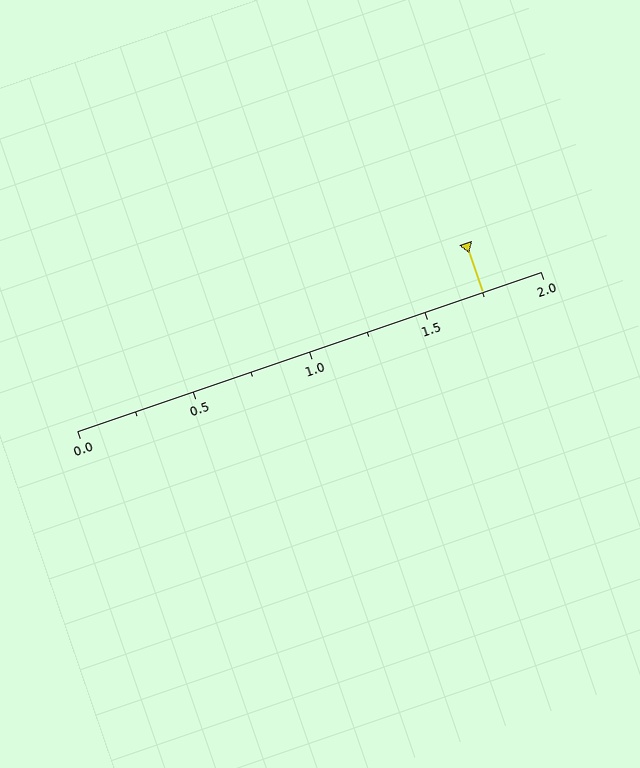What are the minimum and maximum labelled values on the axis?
The axis runs from 0.0 to 2.0.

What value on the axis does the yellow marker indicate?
The marker indicates approximately 1.75.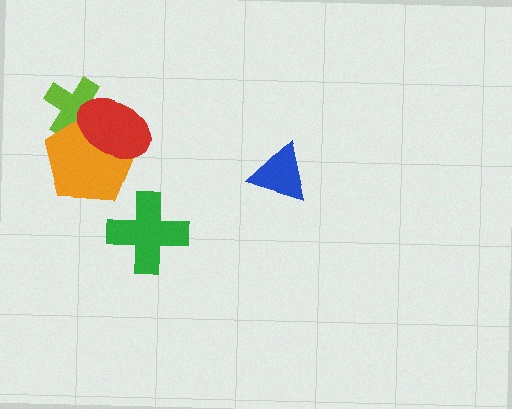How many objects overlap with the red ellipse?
2 objects overlap with the red ellipse.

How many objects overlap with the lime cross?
2 objects overlap with the lime cross.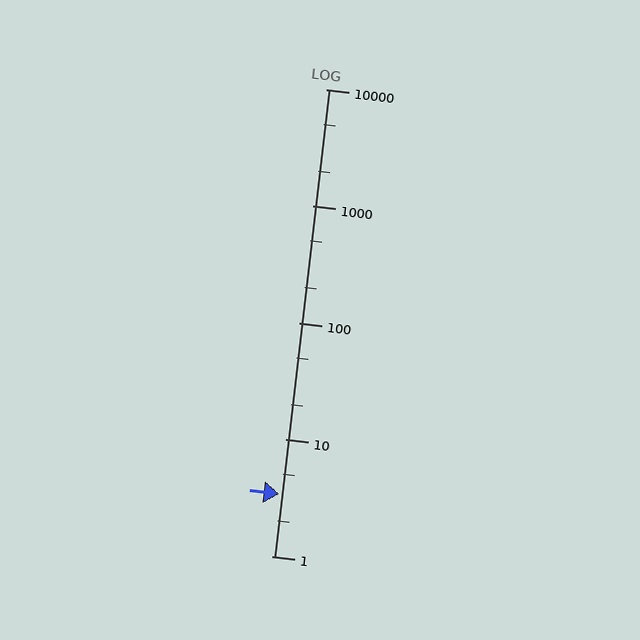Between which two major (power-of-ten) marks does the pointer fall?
The pointer is between 1 and 10.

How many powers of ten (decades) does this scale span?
The scale spans 4 decades, from 1 to 10000.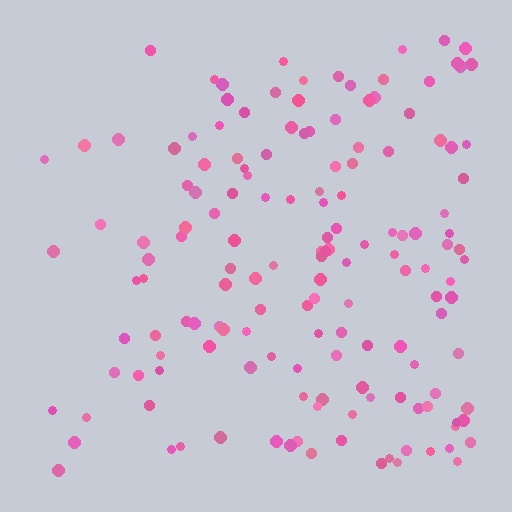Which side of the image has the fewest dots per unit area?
The left.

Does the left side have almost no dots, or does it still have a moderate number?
Still a moderate number, just noticeably fewer than the right.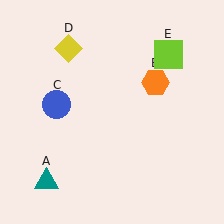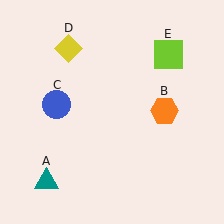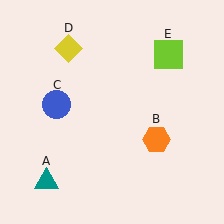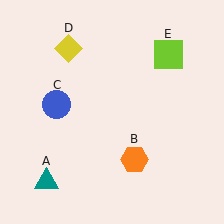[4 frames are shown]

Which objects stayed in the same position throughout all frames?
Teal triangle (object A) and blue circle (object C) and yellow diamond (object D) and lime square (object E) remained stationary.